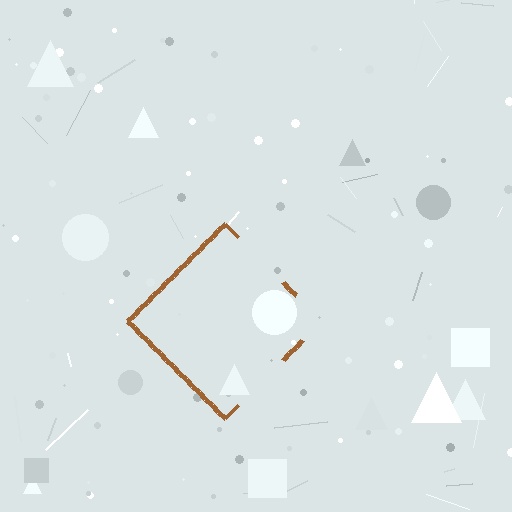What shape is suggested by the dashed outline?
The dashed outline suggests a diamond.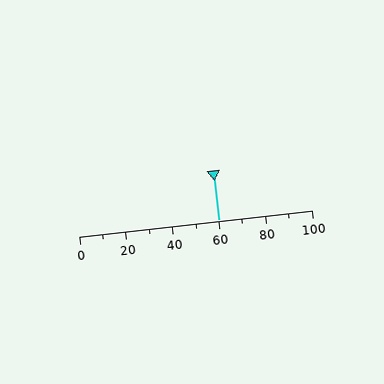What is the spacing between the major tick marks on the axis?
The major ticks are spaced 20 apart.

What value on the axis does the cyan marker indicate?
The marker indicates approximately 60.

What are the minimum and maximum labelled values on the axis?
The axis runs from 0 to 100.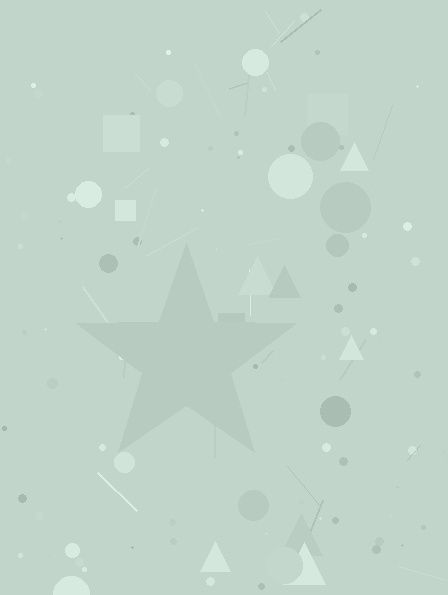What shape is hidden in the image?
A star is hidden in the image.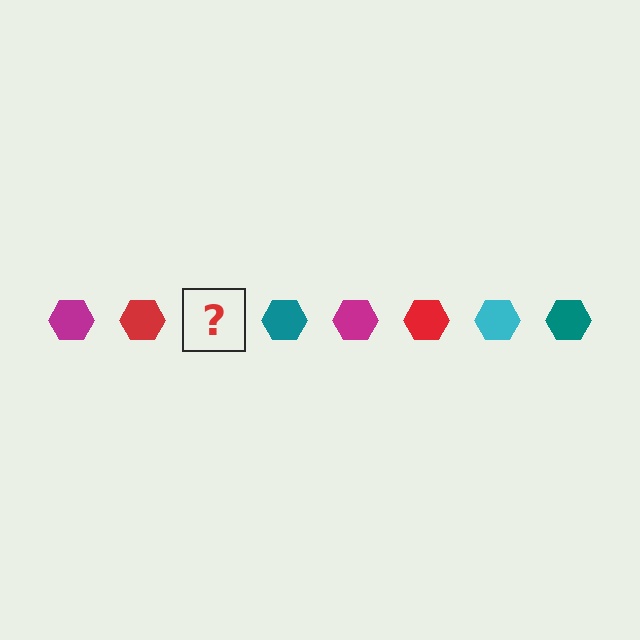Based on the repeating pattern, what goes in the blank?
The blank should be a cyan hexagon.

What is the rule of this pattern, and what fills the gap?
The rule is that the pattern cycles through magenta, red, cyan, teal hexagons. The gap should be filled with a cyan hexagon.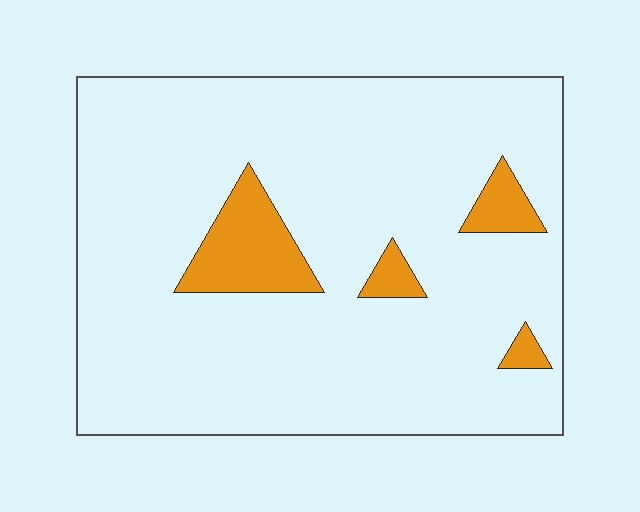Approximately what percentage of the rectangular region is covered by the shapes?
Approximately 10%.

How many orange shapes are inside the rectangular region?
4.